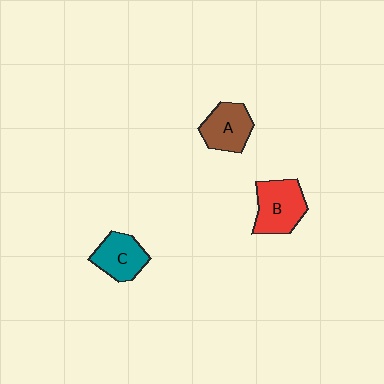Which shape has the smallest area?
Shape C (teal).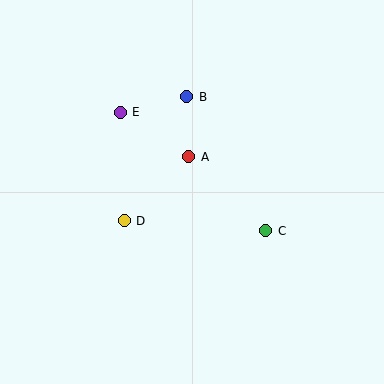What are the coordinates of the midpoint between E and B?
The midpoint between E and B is at (154, 104).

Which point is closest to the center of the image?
Point A at (189, 157) is closest to the center.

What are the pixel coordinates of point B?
Point B is at (187, 97).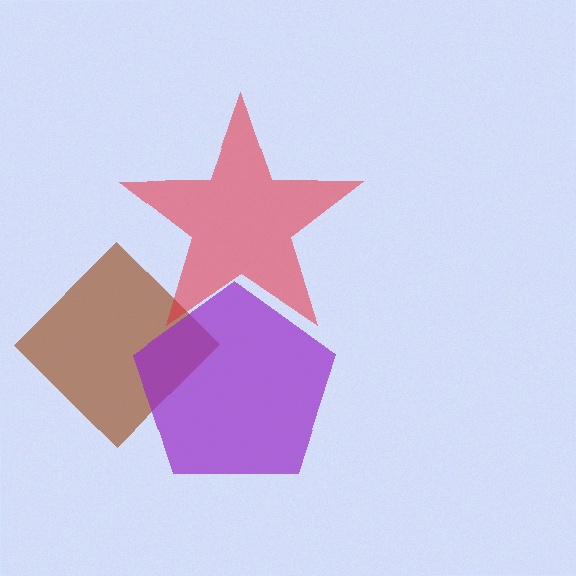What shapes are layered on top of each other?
The layered shapes are: a brown diamond, a purple pentagon, a red star.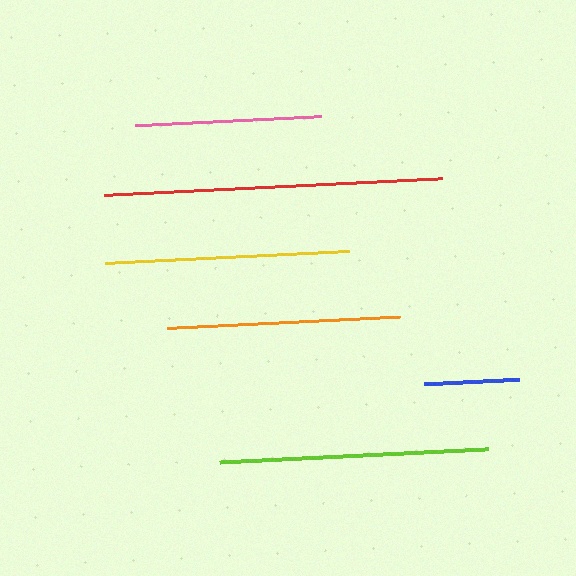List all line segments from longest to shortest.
From longest to shortest: red, lime, yellow, orange, pink, blue.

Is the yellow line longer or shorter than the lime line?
The lime line is longer than the yellow line.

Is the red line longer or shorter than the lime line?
The red line is longer than the lime line.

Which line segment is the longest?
The red line is the longest at approximately 338 pixels.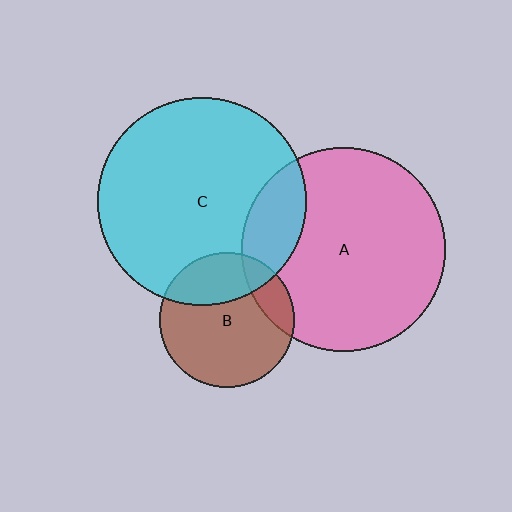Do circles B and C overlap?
Yes.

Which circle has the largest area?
Circle C (cyan).